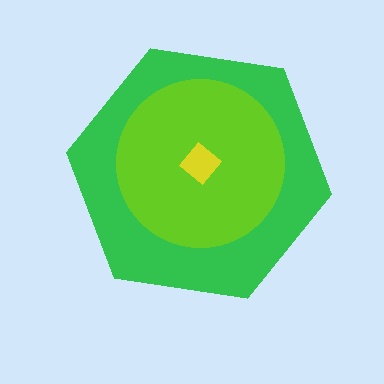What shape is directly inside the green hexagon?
The lime circle.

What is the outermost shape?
The green hexagon.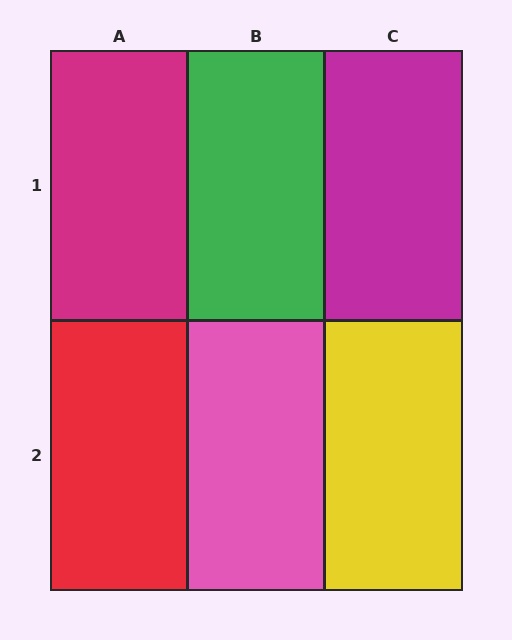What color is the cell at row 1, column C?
Magenta.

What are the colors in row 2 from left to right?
Red, pink, yellow.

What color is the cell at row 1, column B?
Green.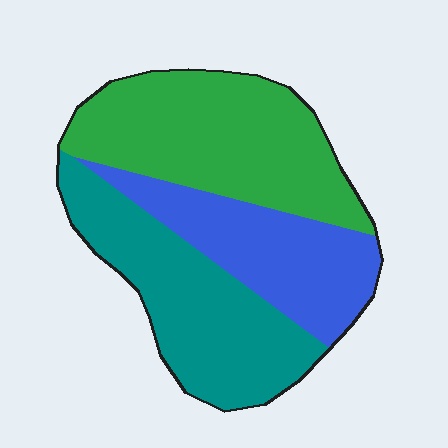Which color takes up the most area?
Green, at roughly 40%.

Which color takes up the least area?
Blue, at roughly 25%.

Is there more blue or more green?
Green.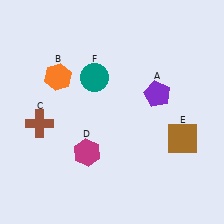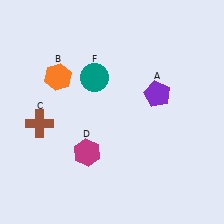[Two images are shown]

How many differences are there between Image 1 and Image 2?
There is 1 difference between the two images.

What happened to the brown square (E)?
The brown square (E) was removed in Image 2. It was in the bottom-right area of Image 1.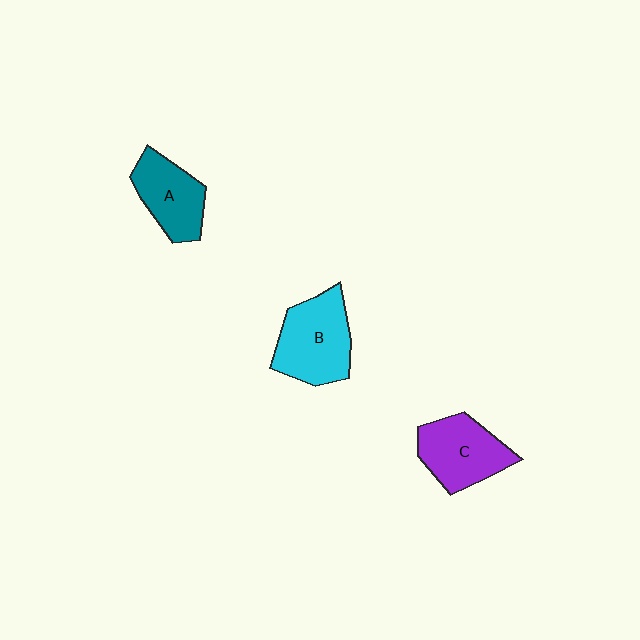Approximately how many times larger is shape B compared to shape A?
Approximately 1.3 times.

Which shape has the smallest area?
Shape A (teal).